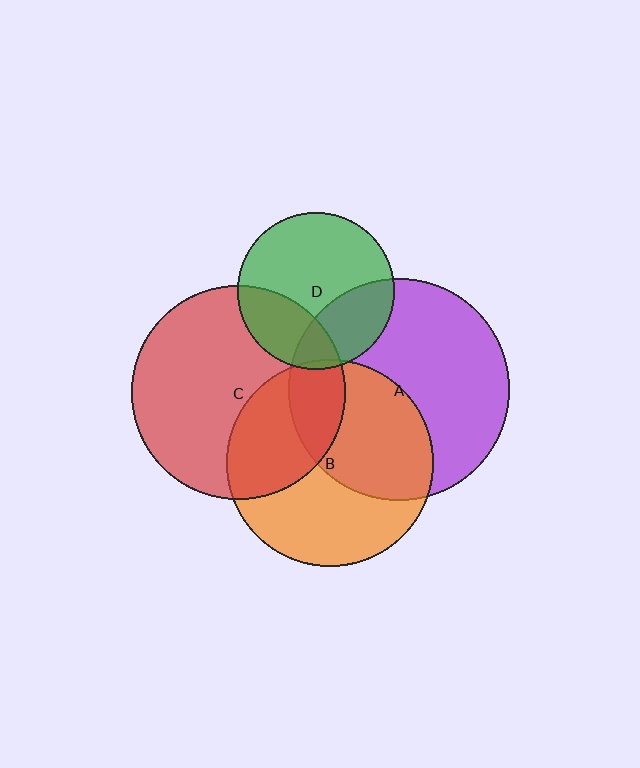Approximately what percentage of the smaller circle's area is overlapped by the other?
Approximately 30%.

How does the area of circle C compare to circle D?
Approximately 1.8 times.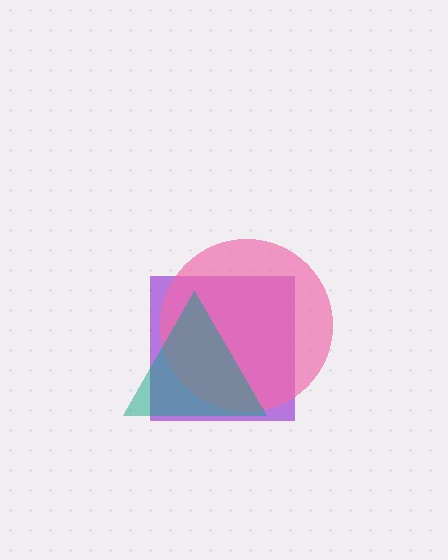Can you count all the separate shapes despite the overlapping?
Yes, there are 3 separate shapes.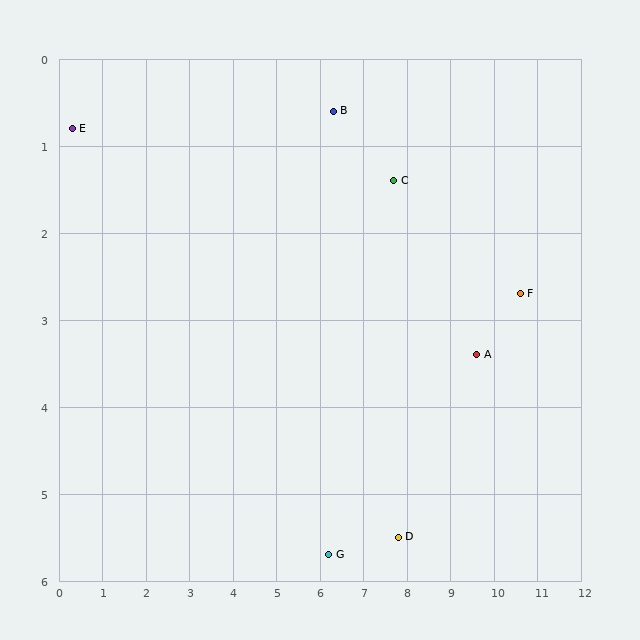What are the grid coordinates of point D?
Point D is at approximately (7.8, 5.5).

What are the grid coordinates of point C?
Point C is at approximately (7.7, 1.4).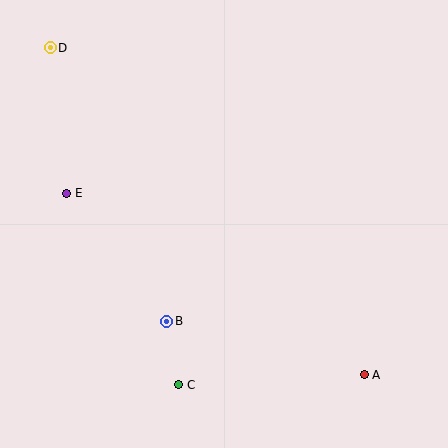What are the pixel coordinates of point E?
Point E is at (67, 193).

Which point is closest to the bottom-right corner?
Point A is closest to the bottom-right corner.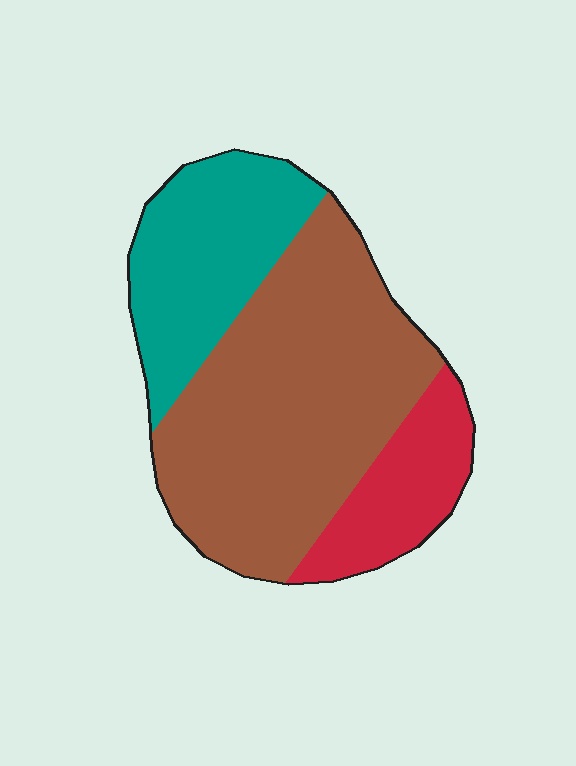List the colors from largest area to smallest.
From largest to smallest: brown, teal, red.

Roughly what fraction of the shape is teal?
Teal covers around 25% of the shape.